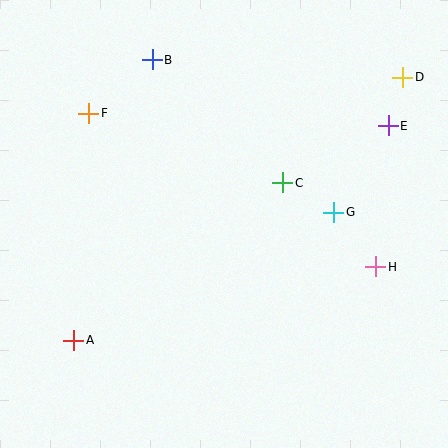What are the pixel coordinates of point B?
Point B is at (152, 60).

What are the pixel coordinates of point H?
Point H is at (376, 267).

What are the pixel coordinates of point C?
Point C is at (283, 183).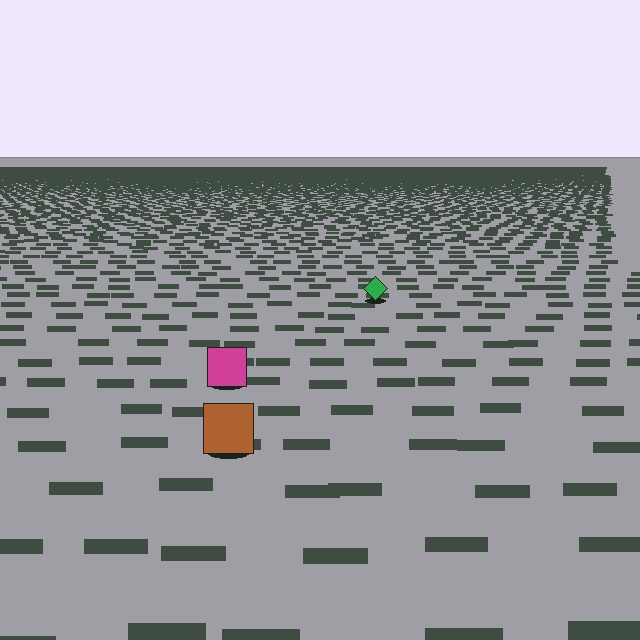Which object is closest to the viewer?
The brown square is closest. The texture marks near it are larger and more spread out.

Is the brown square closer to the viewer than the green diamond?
Yes. The brown square is closer — you can tell from the texture gradient: the ground texture is coarser near it.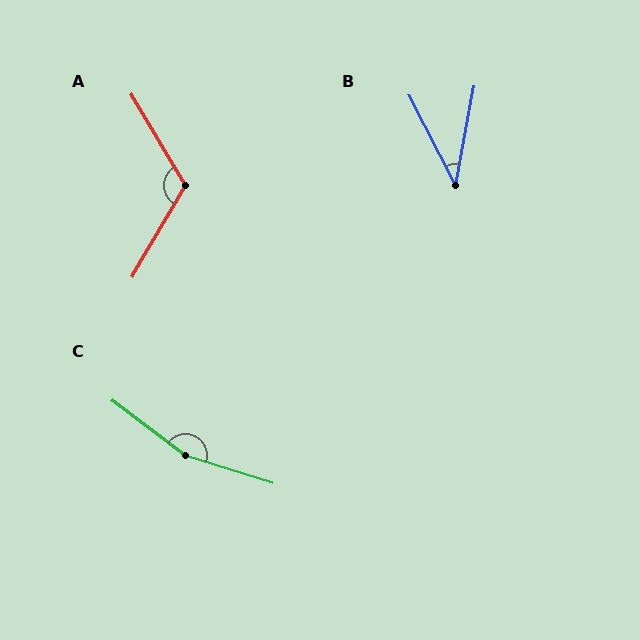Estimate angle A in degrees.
Approximately 119 degrees.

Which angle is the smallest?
B, at approximately 38 degrees.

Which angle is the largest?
C, at approximately 161 degrees.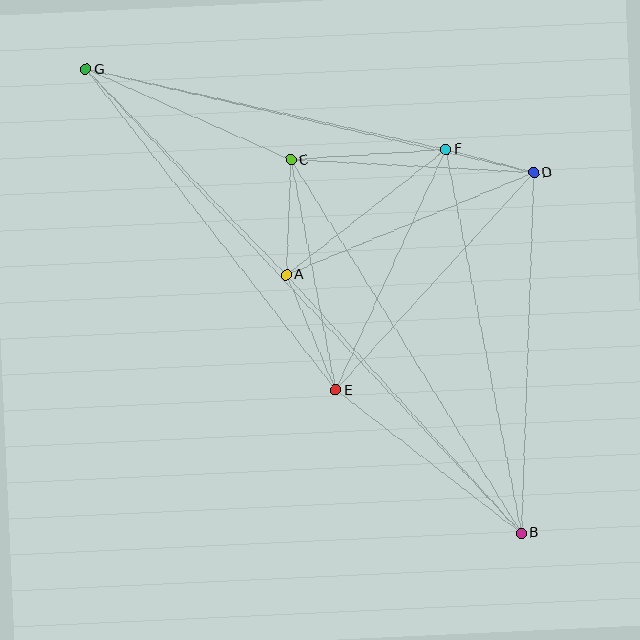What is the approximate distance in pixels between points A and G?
The distance between A and G is approximately 287 pixels.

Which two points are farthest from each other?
Points B and G are farthest from each other.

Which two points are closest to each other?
Points D and F are closest to each other.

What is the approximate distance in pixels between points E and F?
The distance between E and F is approximately 265 pixels.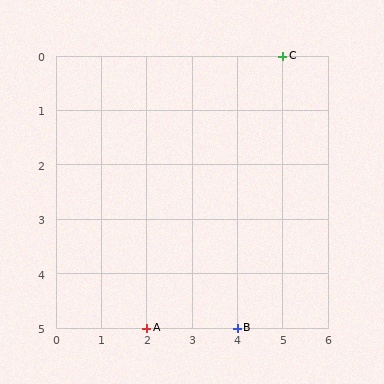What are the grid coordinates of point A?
Point A is at grid coordinates (2, 5).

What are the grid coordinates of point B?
Point B is at grid coordinates (4, 5).